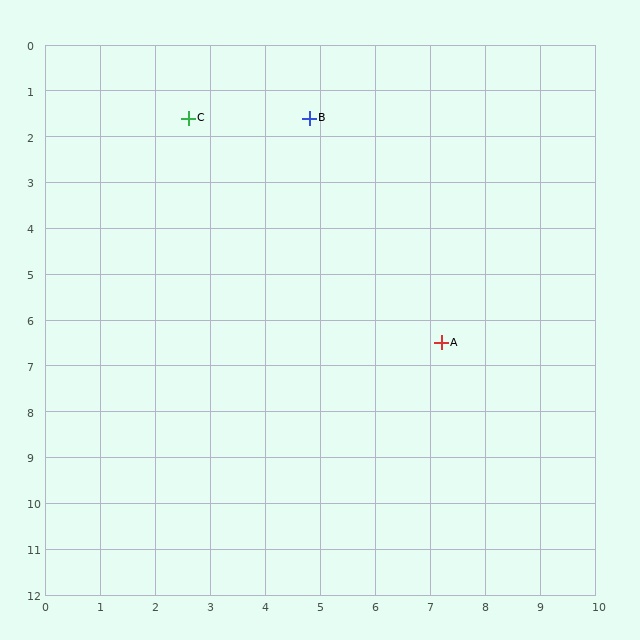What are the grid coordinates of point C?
Point C is at approximately (2.6, 1.6).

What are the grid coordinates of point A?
Point A is at approximately (7.2, 6.5).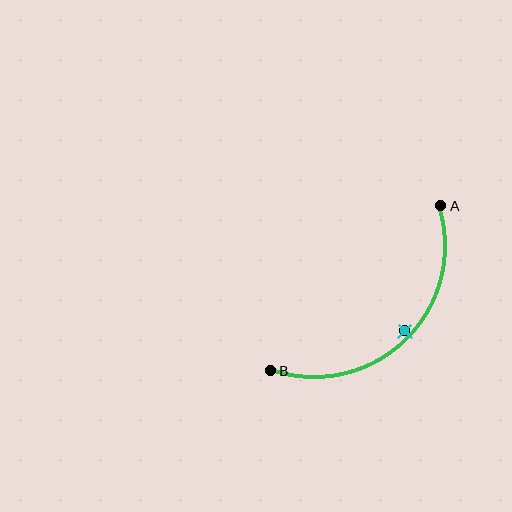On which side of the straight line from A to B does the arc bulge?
The arc bulges below and to the right of the straight line connecting A and B.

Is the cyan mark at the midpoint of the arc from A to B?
No — the cyan mark does not lie on the arc at all. It sits slightly inside the curve.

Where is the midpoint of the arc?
The arc midpoint is the point on the curve farthest from the straight line joining A and B. It sits below and to the right of that line.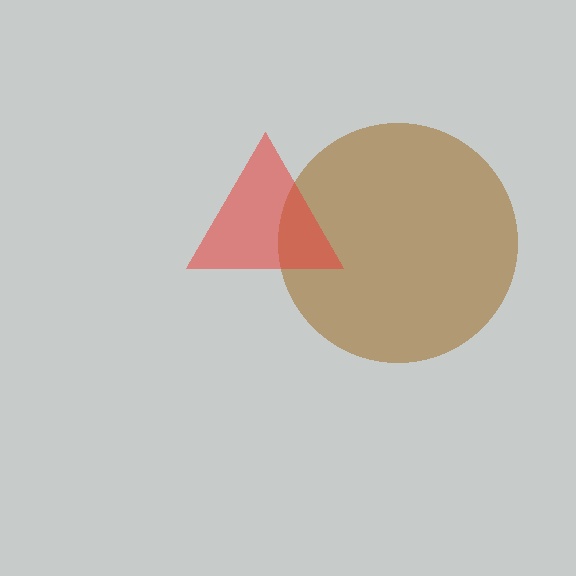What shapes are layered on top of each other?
The layered shapes are: a brown circle, a red triangle.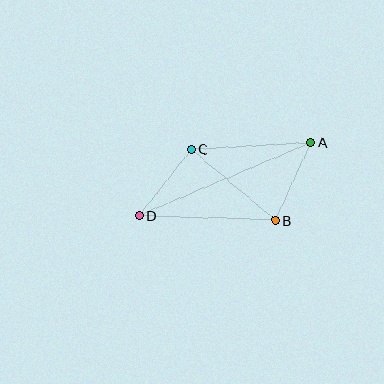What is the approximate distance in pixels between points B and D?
The distance between B and D is approximately 136 pixels.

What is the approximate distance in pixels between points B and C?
The distance between B and C is approximately 110 pixels.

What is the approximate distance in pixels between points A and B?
The distance between A and B is approximately 86 pixels.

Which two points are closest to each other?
Points C and D are closest to each other.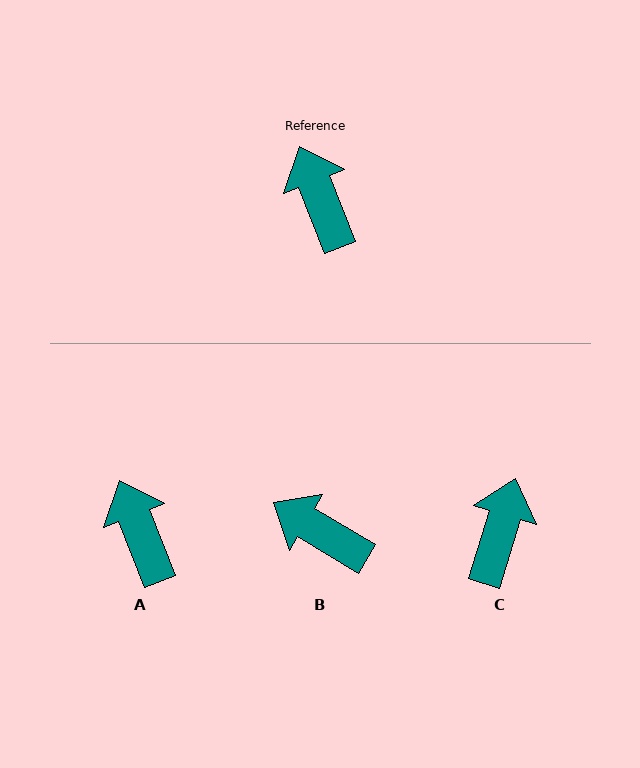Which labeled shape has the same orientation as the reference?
A.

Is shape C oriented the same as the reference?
No, it is off by about 38 degrees.